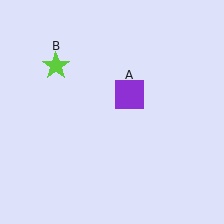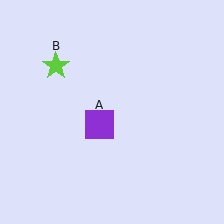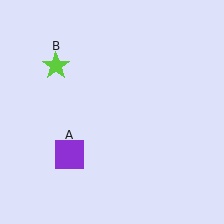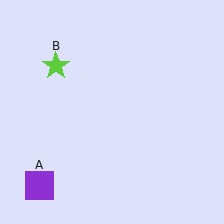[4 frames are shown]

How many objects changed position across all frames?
1 object changed position: purple square (object A).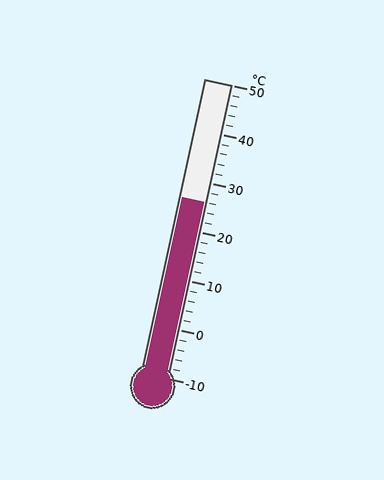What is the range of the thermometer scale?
The thermometer scale ranges from -10°C to 50°C.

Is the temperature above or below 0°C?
The temperature is above 0°C.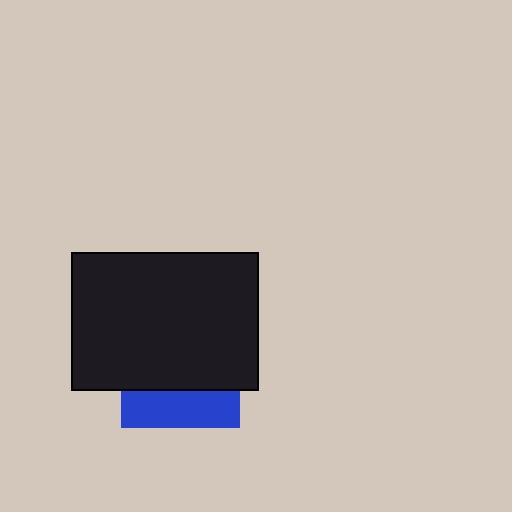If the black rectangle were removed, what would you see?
You would see the complete blue square.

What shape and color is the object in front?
The object in front is a black rectangle.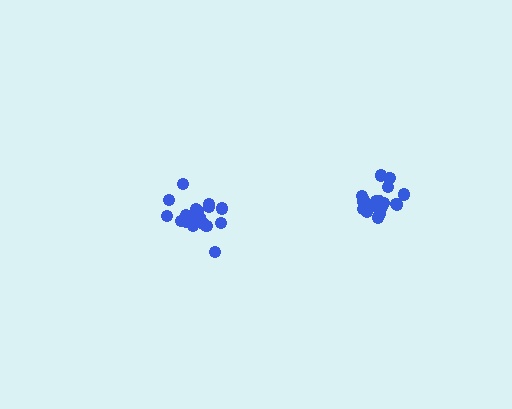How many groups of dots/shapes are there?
There are 2 groups.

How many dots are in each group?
Group 1: 19 dots, Group 2: 19 dots (38 total).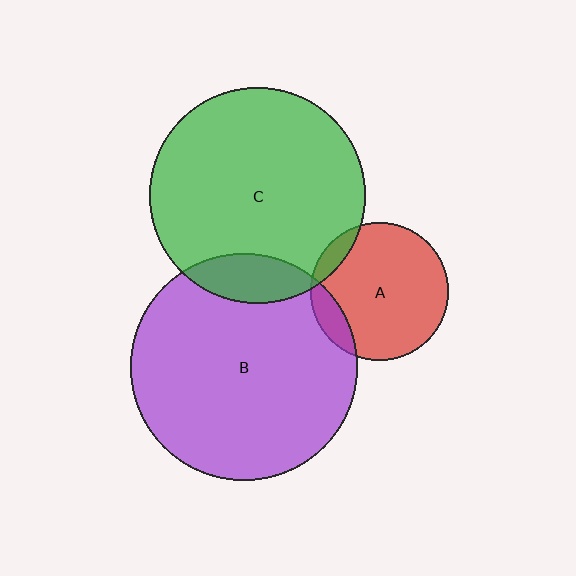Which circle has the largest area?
Circle B (purple).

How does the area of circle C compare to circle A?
Approximately 2.5 times.